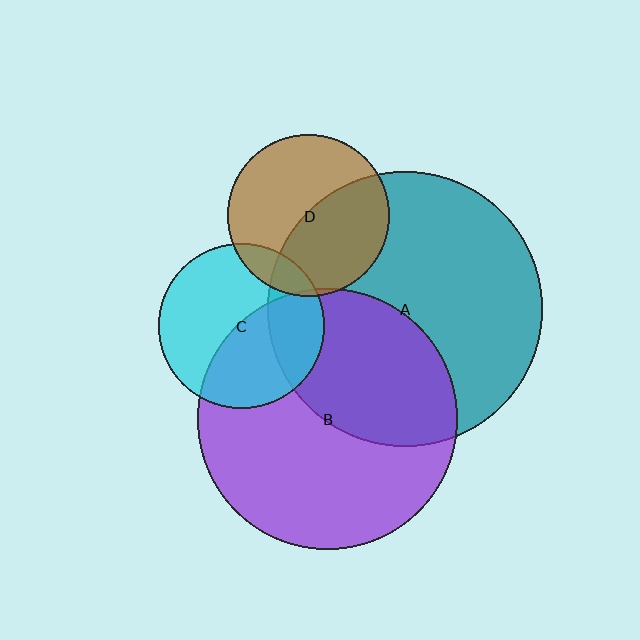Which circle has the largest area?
Circle A (teal).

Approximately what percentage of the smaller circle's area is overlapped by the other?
Approximately 25%.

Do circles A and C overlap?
Yes.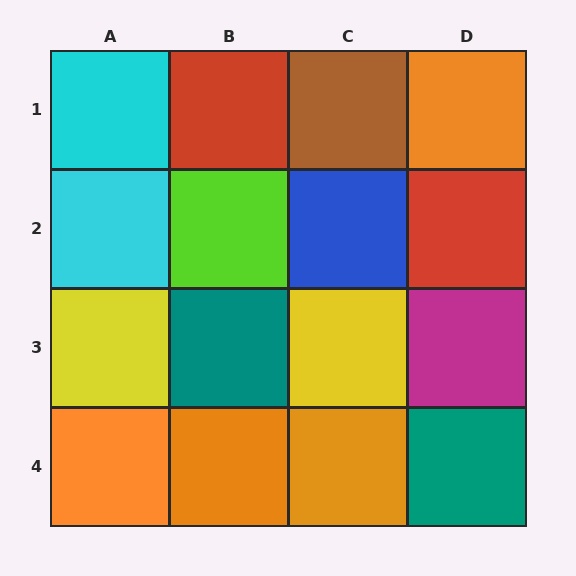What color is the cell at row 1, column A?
Cyan.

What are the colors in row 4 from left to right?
Orange, orange, orange, teal.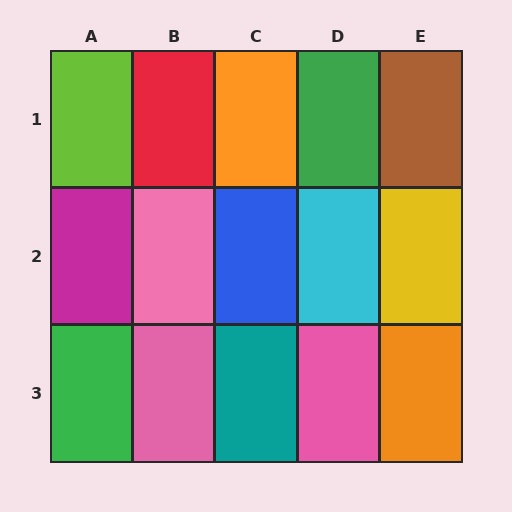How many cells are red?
1 cell is red.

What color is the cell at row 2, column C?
Blue.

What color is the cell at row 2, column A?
Magenta.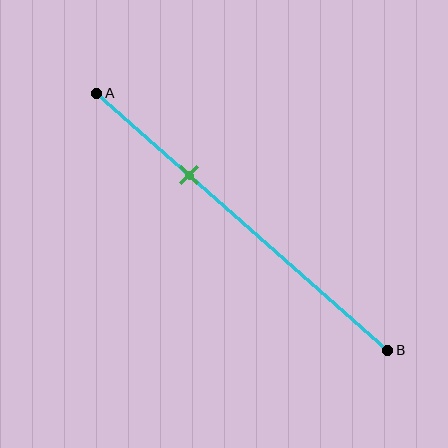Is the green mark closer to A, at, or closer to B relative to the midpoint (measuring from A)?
The green mark is closer to point A than the midpoint of segment AB.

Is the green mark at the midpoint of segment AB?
No, the mark is at about 30% from A, not at the 50% midpoint.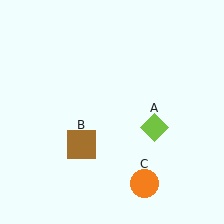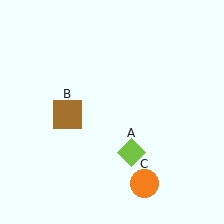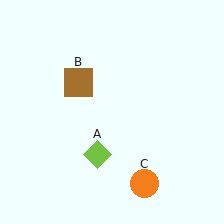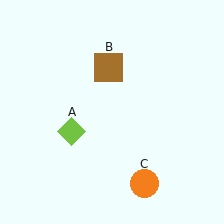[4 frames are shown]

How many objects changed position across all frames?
2 objects changed position: lime diamond (object A), brown square (object B).